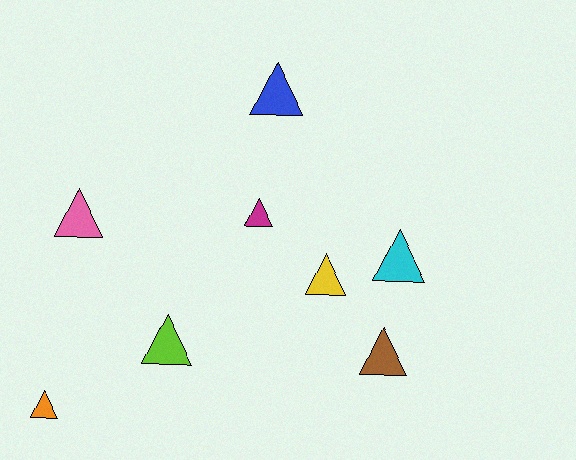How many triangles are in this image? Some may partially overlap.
There are 8 triangles.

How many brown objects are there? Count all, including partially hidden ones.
There is 1 brown object.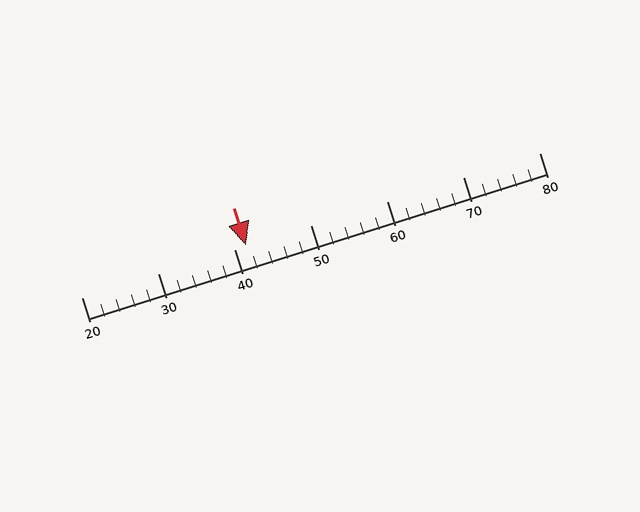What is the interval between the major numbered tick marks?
The major tick marks are spaced 10 units apart.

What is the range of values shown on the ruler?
The ruler shows values from 20 to 80.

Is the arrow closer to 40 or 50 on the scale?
The arrow is closer to 40.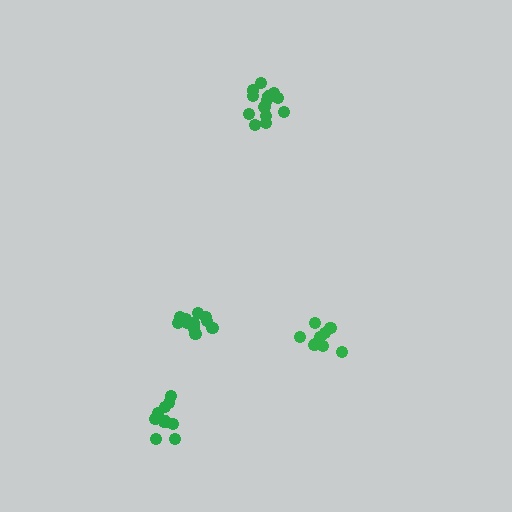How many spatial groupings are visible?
There are 4 spatial groupings.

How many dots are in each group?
Group 1: 12 dots, Group 2: 11 dots, Group 3: 9 dots, Group 4: 14 dots (46 total).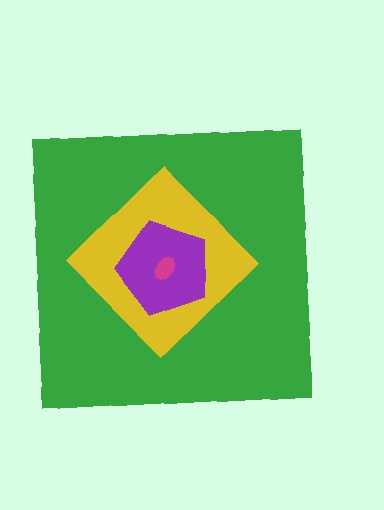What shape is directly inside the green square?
The yellow diamond.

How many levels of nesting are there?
4.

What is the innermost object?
The magenta ellipse.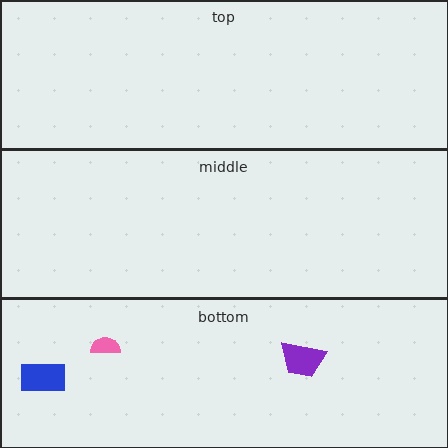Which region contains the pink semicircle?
The bottom region.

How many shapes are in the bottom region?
3.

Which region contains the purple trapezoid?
The bottom region.